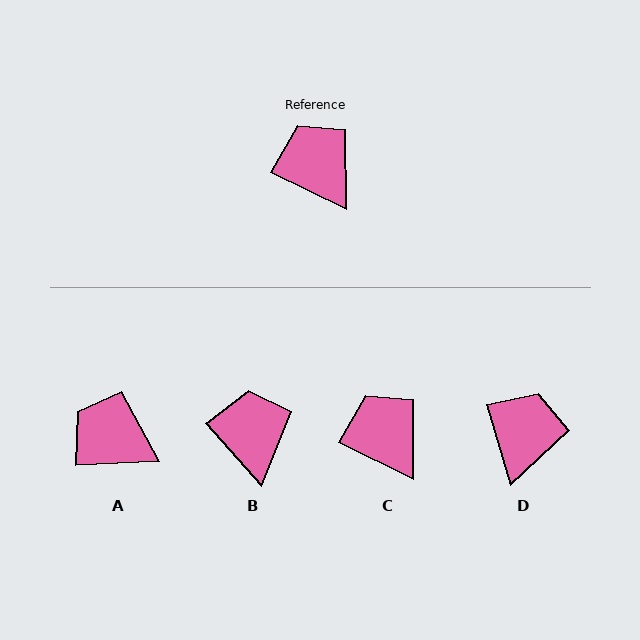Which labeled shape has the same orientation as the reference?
C.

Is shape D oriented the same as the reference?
No, it is off by about 47 degrees.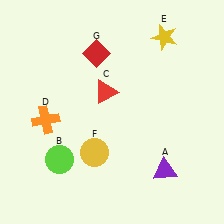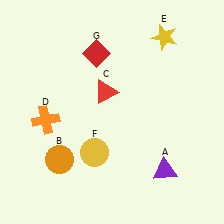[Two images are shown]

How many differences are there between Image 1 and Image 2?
There is 1 difference between the two images.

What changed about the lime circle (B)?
In Image 1, B is lime. In Image 2, it changed to orange.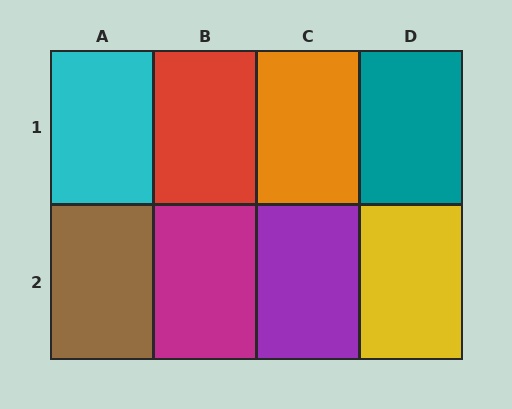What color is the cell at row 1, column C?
Orange.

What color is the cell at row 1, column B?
Red.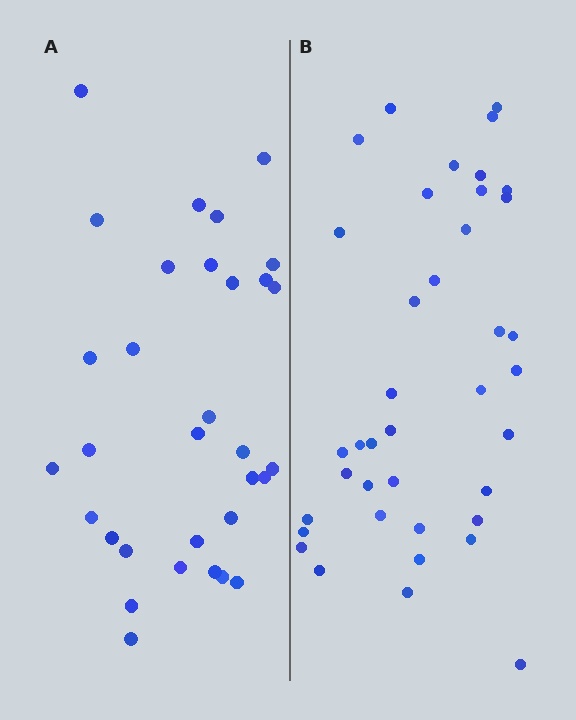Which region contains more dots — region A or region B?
Region B (the right region) has more dots.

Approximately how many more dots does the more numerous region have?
Region B has roughly 8 or so more dots than region A.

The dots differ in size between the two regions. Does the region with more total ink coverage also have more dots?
No. Region A has more total ink coverage because its dots are larger, but region B actually contains more individual dots. Total area can be misleading — the number of items is what matters here.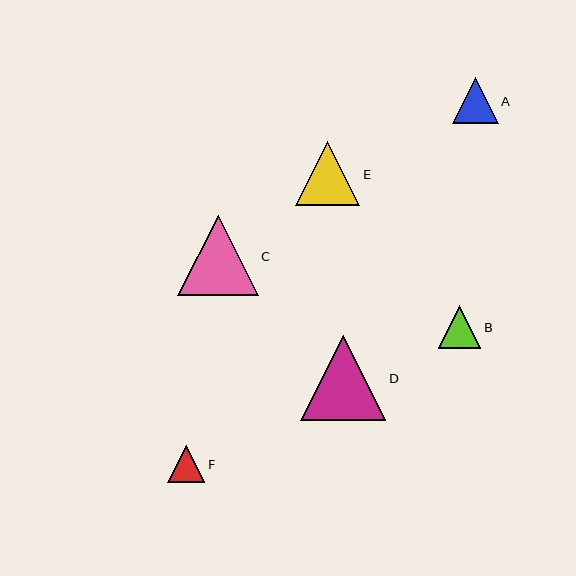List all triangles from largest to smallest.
From largest to smallest: D, C, E, A, B, F.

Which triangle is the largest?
Triangle D is the largest with a size of approximately 85 pixels.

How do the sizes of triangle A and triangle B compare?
Triangle A and triangle B are approximately the same size.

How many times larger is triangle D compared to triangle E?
Triangle D is approximately 1.3 times the size of triangle E.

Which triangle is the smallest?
Triangle F is the smallest with a size of approximately 37 pixels.